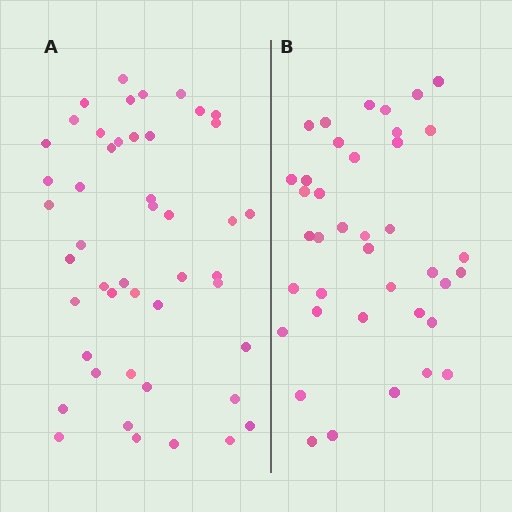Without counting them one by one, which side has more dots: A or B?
Region A (the left region) has more dots.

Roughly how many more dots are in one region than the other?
Region A has roughly 8 or so more dots than region B.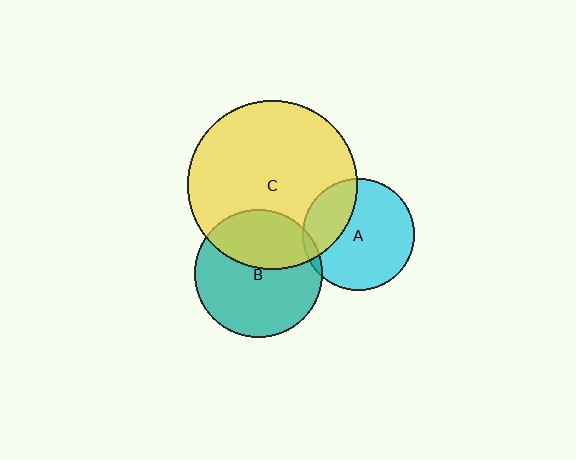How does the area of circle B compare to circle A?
Approximately 1.3 times.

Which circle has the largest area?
Circle C (yellow).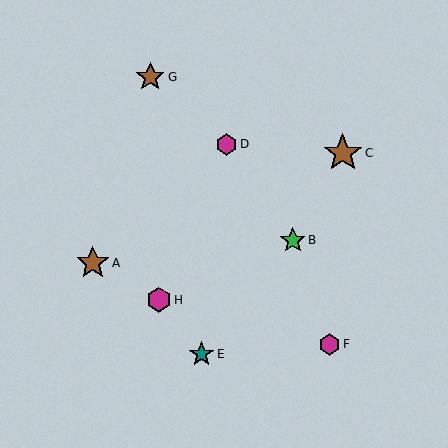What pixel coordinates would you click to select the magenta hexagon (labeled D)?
Click at (226, 144) to select the magenta hexagon D.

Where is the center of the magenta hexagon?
The center of the magenta hexagon is at (159, 300).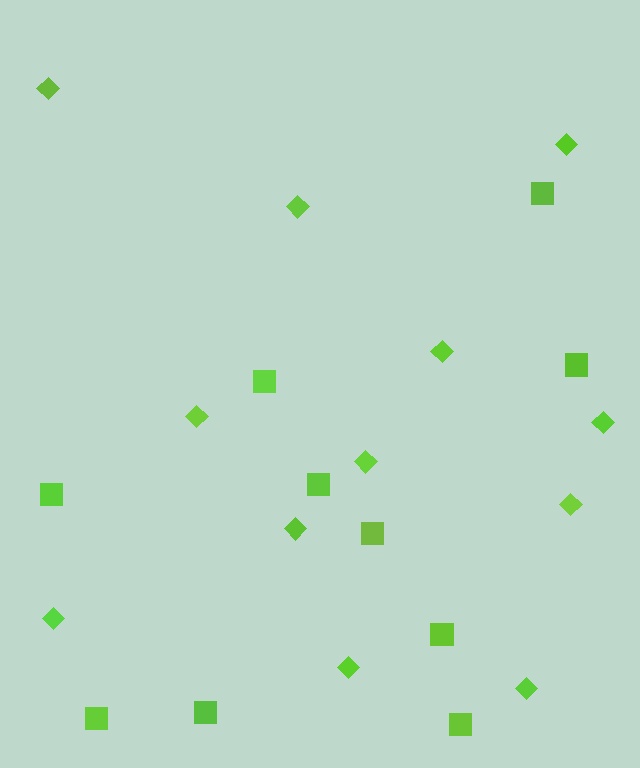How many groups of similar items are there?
There are 2 groups: one group of diamonds (12) and one group of squares (10).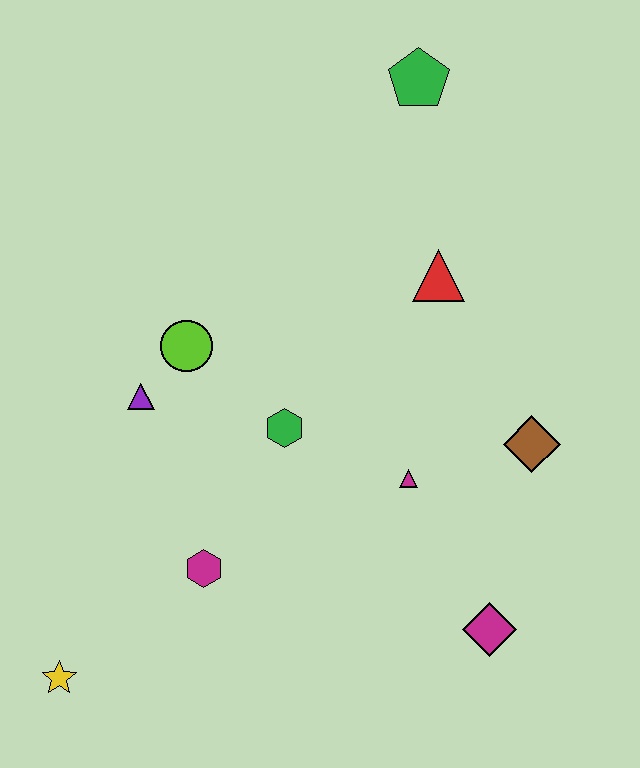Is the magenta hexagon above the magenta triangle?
No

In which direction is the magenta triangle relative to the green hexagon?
The magenta triangle is to the right of the green hexagon.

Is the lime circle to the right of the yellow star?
Yes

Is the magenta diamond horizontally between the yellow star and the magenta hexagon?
No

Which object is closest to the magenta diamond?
The magenta triangle is closest to the magenta diamond.